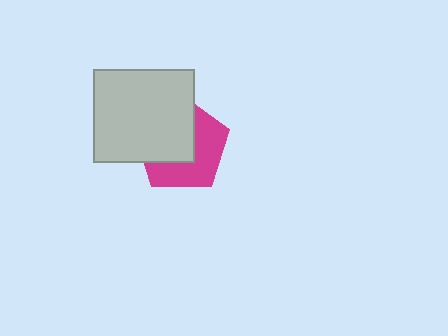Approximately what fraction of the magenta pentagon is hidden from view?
Roughly 51% of the magenta pentagon is hidden behind the light gray rectangle.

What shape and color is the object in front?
The object in front is a light gray rectangle.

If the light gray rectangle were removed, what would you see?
You would see the complete magenta pentagon.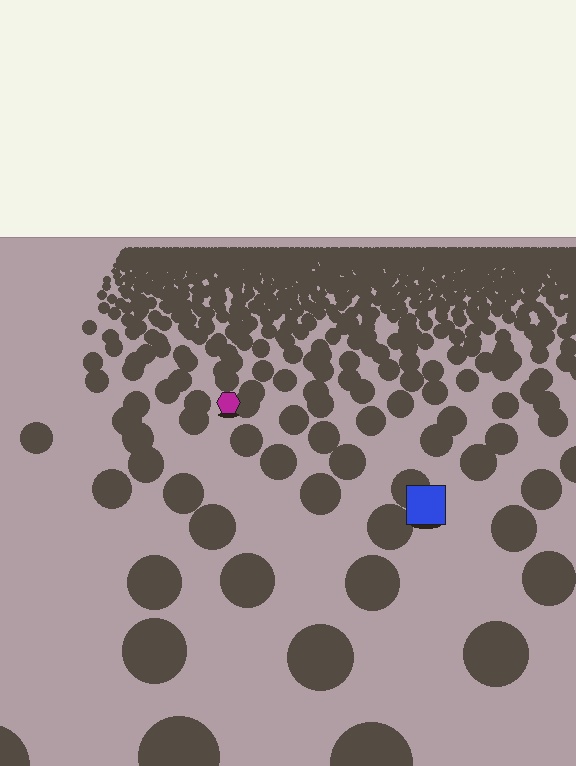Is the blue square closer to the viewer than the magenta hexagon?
Yes. The blue square is closer — you can tell from the texture gradient: the ground texture is coarser near it.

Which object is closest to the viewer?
The blue square is closest. The texture marks near it are larger and more spread out.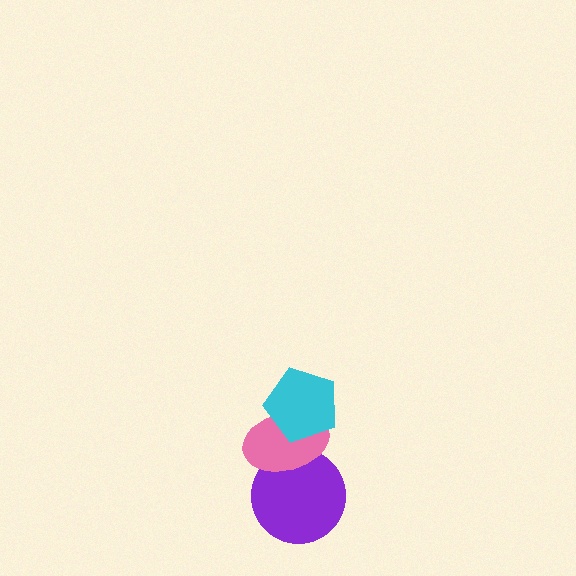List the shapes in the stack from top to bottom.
From top to bottom: the cyan pentagon, the pink ellipse, the purple circle.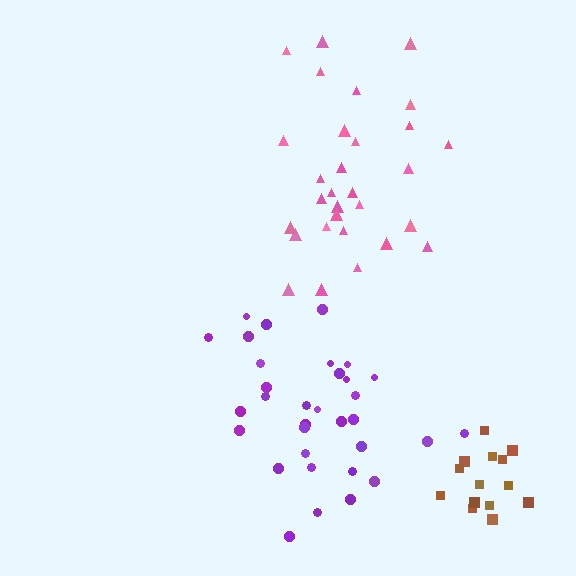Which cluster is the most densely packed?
Brown.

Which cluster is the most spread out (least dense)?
Pink.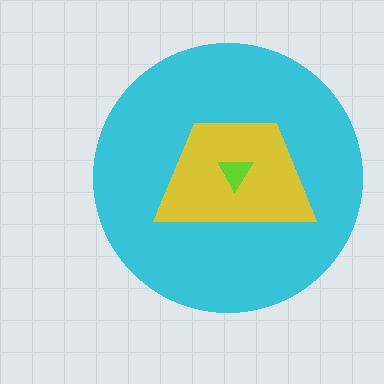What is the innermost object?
The lime triangle.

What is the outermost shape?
The cyan circle.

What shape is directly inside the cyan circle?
The yellow trapezoid.